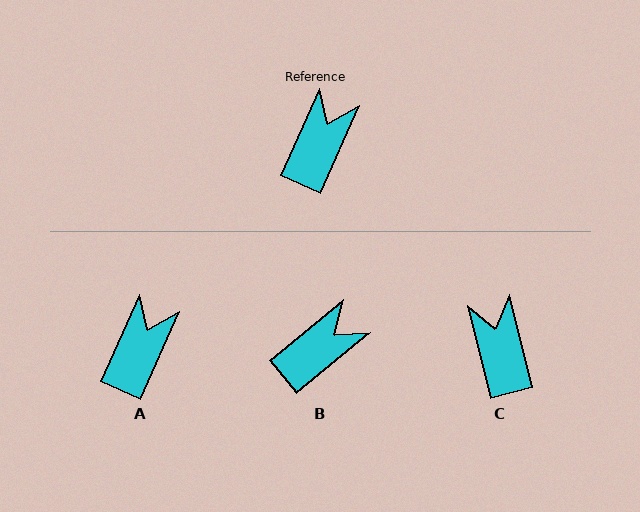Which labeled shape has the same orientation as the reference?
A.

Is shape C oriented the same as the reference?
No, it is off by about 38 degrees.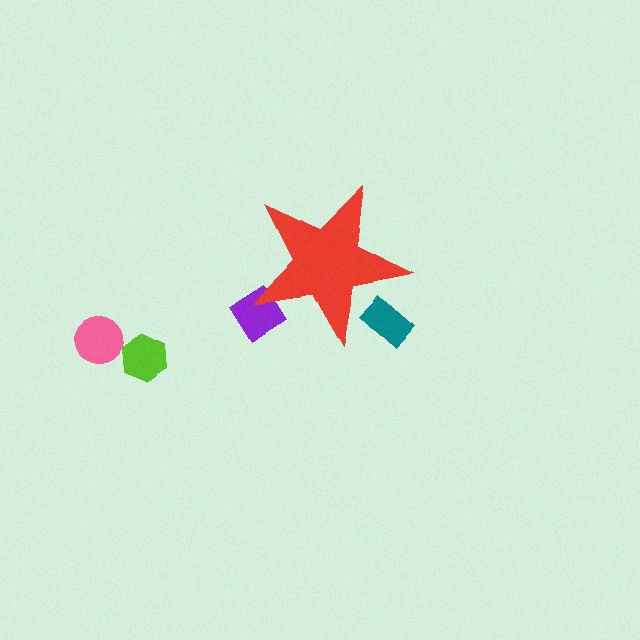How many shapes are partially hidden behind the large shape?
2 shapes are partially hidden.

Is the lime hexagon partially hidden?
No, the lime hexagon is fully visible.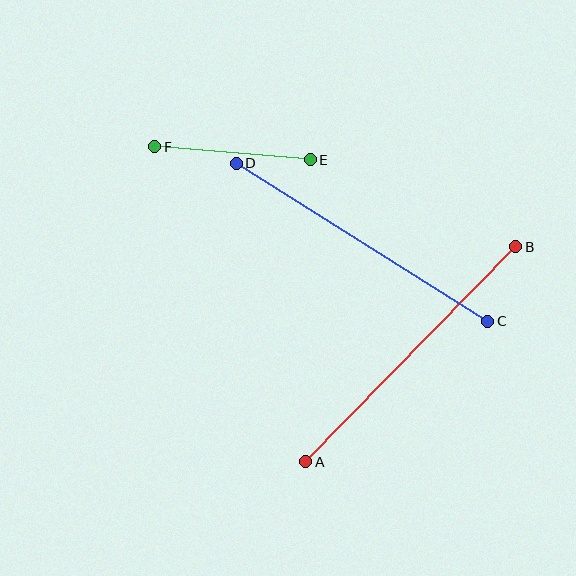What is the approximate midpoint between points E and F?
The midpoint is at approximately (232, 153) pixels.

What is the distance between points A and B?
The distance is approximately 301 pixels.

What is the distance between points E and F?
The distance is approximately 156 pixels.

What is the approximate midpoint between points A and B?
The midpoint is at approximately (411, 354) pixels.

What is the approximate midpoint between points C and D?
The midpoint is at approximately (362, 242) pixels.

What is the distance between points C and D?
The distance is approximately 297 pixels.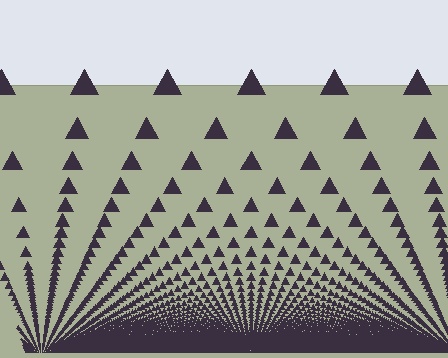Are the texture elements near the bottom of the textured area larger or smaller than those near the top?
Smaller. The gradient is inverted — elements near the bottom are smaller and denser.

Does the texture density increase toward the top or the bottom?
Density increases toward the bottom.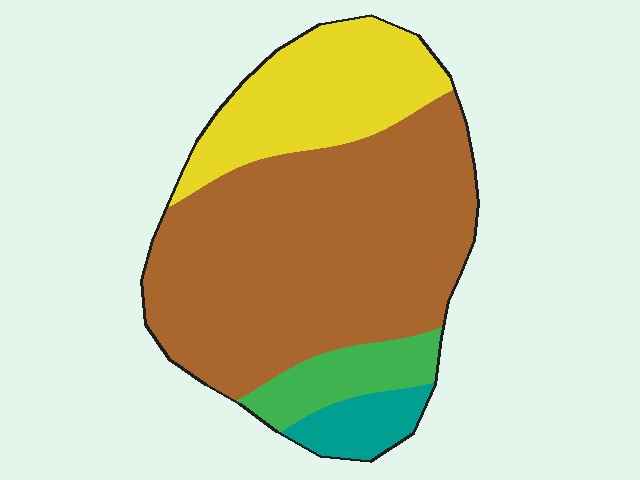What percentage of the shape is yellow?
Yellow covers around 25% of the shape.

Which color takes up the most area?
Brown, at roughly 60%.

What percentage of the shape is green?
Green takes up about one tenth (1/10) of the shape.